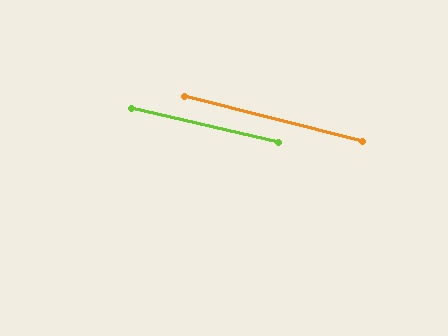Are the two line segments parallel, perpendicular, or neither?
Parallel — their directions differ by only 1.1°.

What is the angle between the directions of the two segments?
Approximately 1 degree.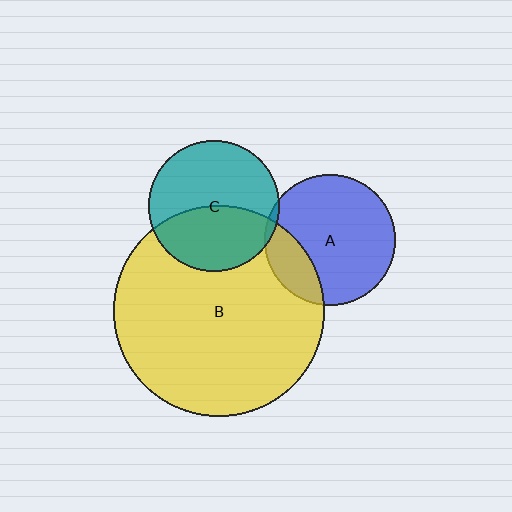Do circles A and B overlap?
Yes.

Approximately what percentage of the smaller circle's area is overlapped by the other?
Approximately 20%.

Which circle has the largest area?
Circle B (yellow).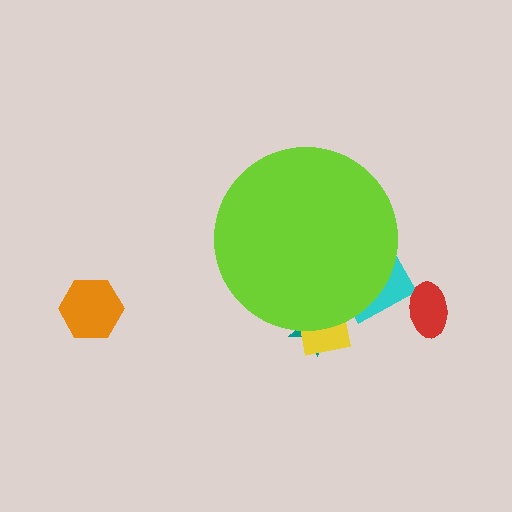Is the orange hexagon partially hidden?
No, the orange hexagon is fully visible.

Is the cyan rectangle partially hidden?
Yes, the cyan rectangle is partially hidden behind the lime circle.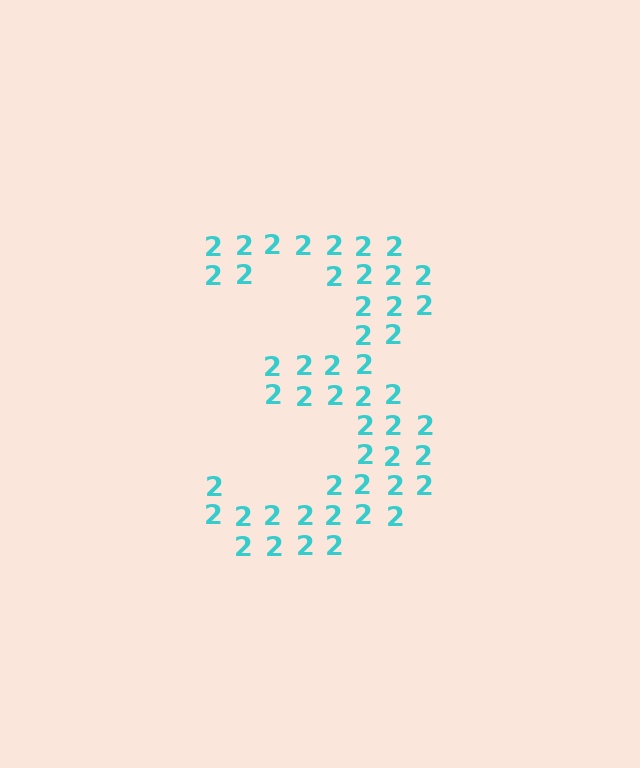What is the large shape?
The large shape is the digit 3.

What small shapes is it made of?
It is made of small digit 2's.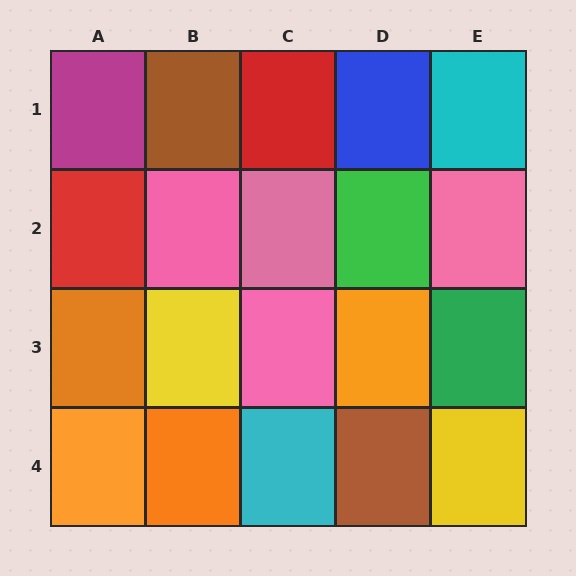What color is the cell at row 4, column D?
Brown.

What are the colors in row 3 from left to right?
Orange, yellow, pink, orange, green.